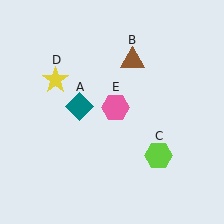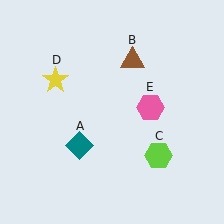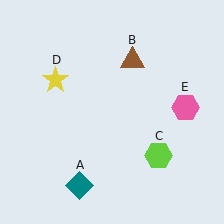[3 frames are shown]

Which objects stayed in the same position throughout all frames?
Brown triangle (object B) and lime hexagon (object C) and yellow star (object D) remained stationary.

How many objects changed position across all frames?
2 objects changed position: teal diamond (object A), pink hexagon (object E).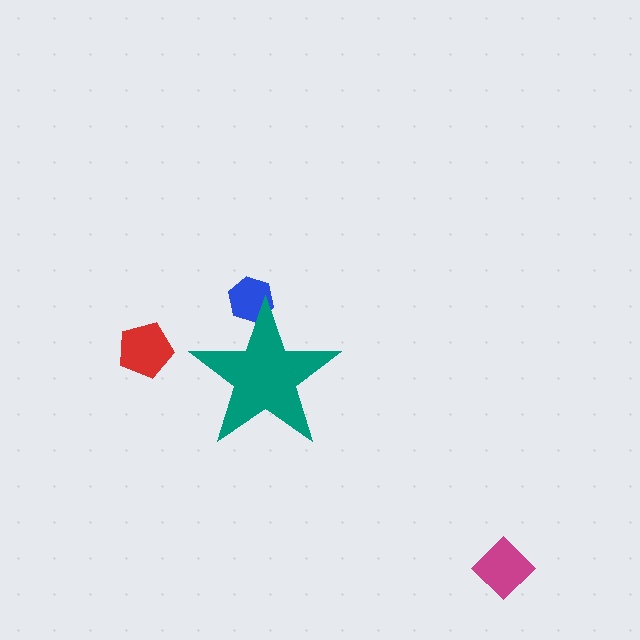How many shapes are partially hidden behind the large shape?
1 shape is partially hidden.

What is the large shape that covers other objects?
A teal star.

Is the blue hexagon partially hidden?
Yes, the blue hexagon is partially hidden behind the teal star.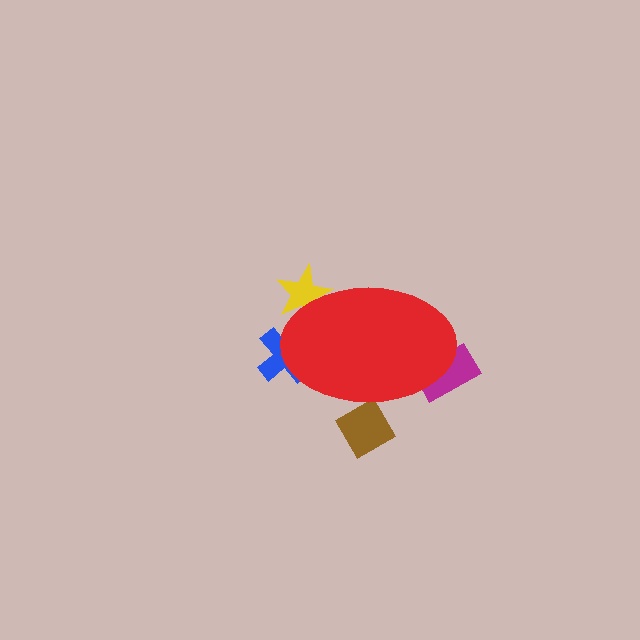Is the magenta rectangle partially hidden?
Yes, the magenta rectangle is partially hidden behind the red ellipse.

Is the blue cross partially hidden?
Yes, the blue cross is partially hidden behind the red ellipse.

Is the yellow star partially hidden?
Yes, the yellow star is partially hidden behind the red ellipse.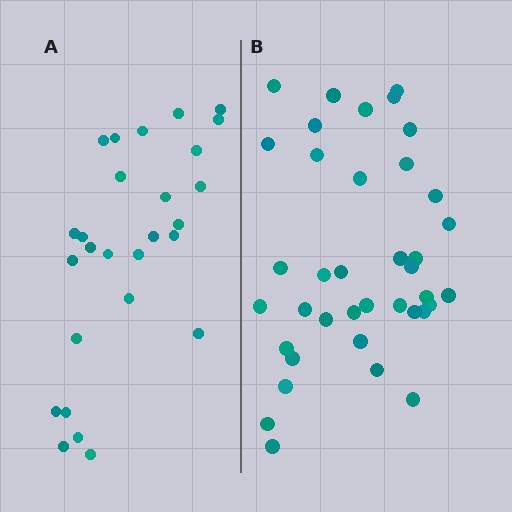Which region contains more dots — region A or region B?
Region B (the right region) has more dots.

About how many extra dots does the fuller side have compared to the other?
Region B has roughly 12 or so more dots than region A.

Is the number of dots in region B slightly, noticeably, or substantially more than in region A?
Region B has noticeably more, but not dramatically so. The ratio is roughly 1.4 to 1.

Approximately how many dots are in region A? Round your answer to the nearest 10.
About 30 dots. (The exact count is 27, which rounds to 30.)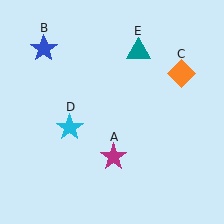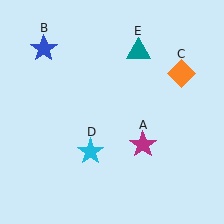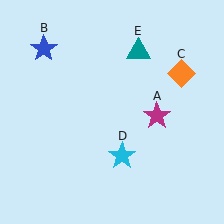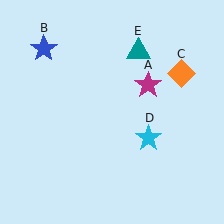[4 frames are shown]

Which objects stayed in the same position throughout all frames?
Blue star (object B) and orange diamond (object C) and teal triangle (object E) remained stationary.